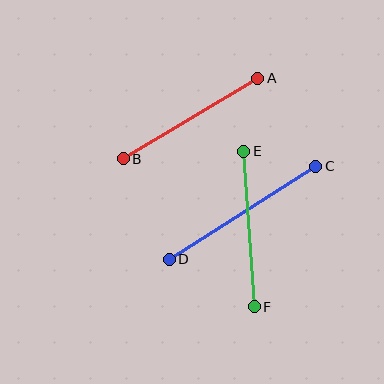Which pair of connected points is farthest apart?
Points C and D are farthest apart.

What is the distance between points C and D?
The distance is approximately 173 pixels.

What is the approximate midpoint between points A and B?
The midpoint is at approximately (191, 119) pixels.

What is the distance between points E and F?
The distance is approximately 156 pixels.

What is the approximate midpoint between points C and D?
The midpoint is at approximately (243, 213) pixels.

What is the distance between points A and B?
The distance is approximately 157 pixels.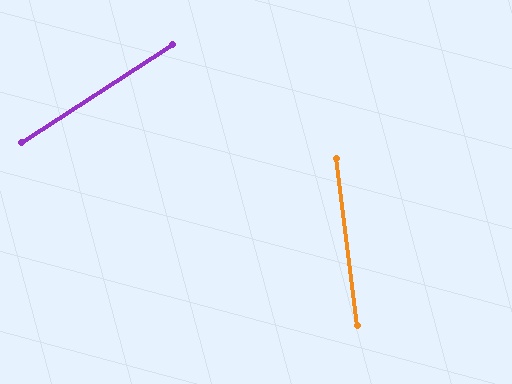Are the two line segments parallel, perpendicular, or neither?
Neither parallel nor perpendicular — they differ by about 64°.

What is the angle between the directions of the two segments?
Approximately 64 degrees.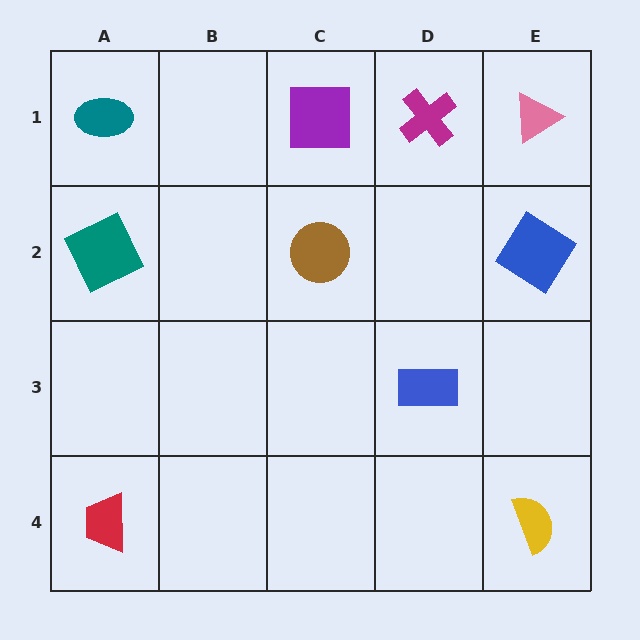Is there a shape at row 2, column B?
No, that cell is empty.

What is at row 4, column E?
A yellow semicircle.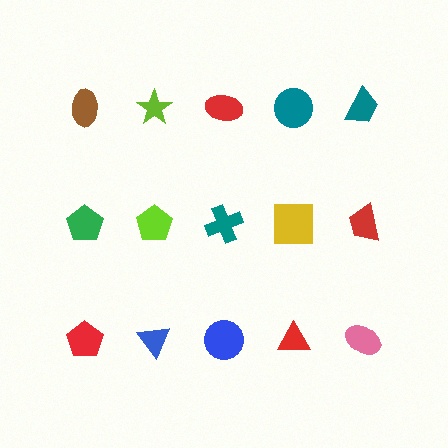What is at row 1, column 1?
A brown ellipse.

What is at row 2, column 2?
A lime pentagon.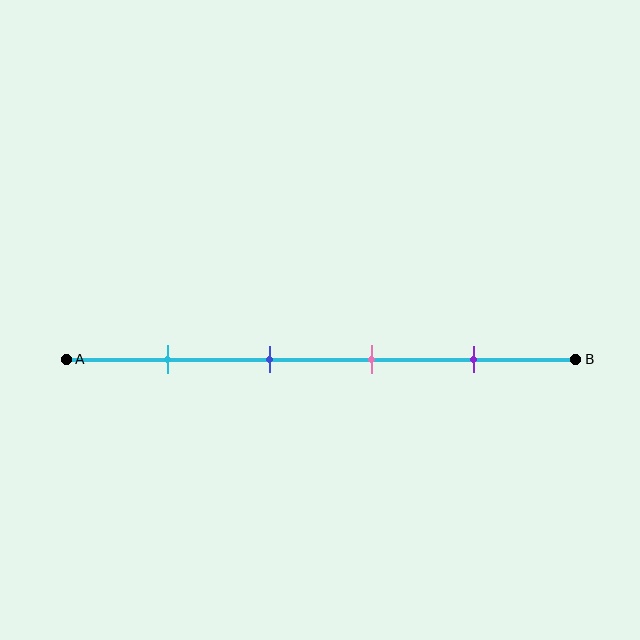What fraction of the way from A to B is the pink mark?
The pink mark is approximately 60% (0.6) of the way from A to B.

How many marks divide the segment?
There are 4 marks dividing the segment.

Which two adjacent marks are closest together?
The blue and pink marks are the closest adjacent pair.